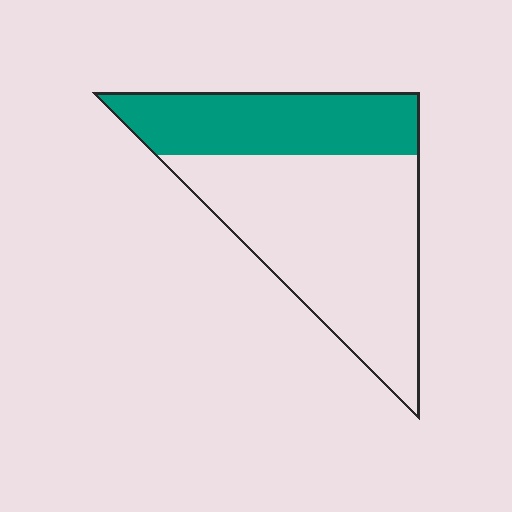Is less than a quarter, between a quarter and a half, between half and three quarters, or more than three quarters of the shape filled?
Between a quarter and a half.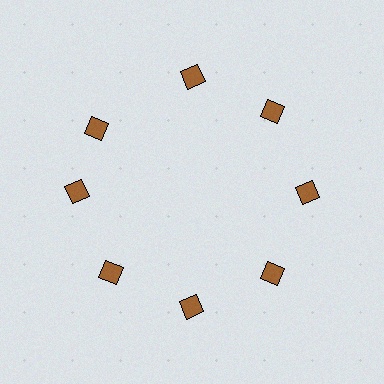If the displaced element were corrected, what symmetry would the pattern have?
It would have 8-fold rotational symmetry — the pattern would map onto itself every 45 degrees.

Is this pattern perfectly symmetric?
No. The 8 brown diamonds are arranged in a ring, but one element near the 10 o'clock position is rotated out of alignment along the ring, breaking the 8-fold rotational symmetry.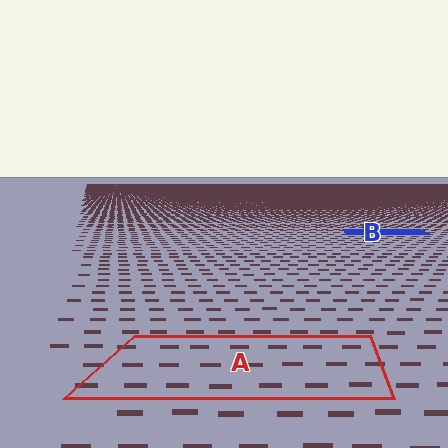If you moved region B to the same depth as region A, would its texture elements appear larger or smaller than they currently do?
They would appear larger. At a closer depth, the same texture elements are projected at a bigger on-screen size.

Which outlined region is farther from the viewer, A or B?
Region B is farther from the viewer — the texture elements inside it appear smaller and more densely packed.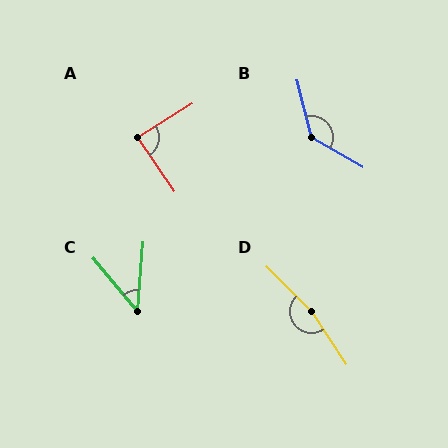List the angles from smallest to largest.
C (45°), A (88°), B (133°), D (168°).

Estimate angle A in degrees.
Approximately 88 degrees.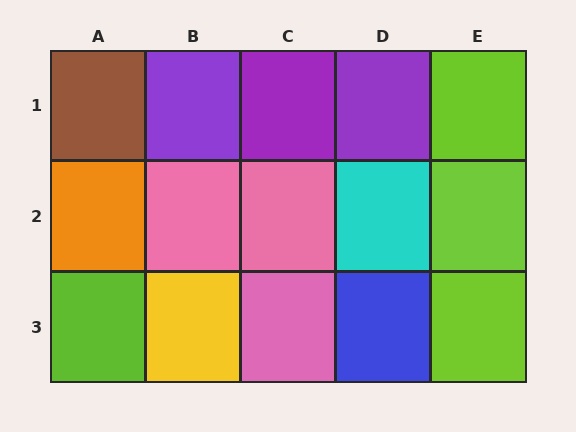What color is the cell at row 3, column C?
Pink.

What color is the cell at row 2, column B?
Pink.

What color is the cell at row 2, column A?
Orange.